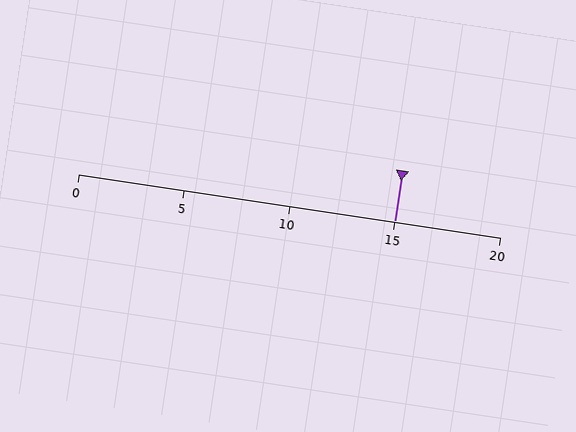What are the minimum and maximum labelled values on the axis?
The axis runs from 0 to 20.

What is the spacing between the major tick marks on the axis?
The major ticks are spaced 5 apart.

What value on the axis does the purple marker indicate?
The marker indicates approximately 15.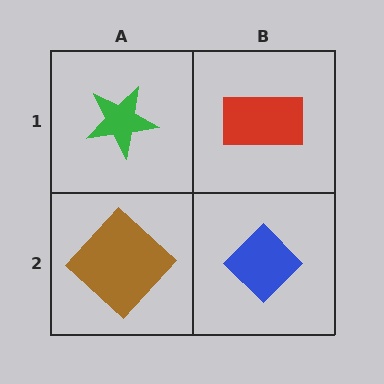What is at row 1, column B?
A red rectangle.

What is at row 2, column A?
A brown diamond.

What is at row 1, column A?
A green star.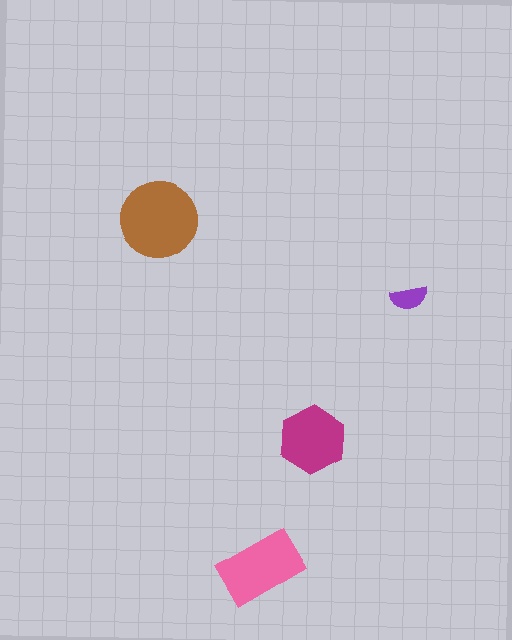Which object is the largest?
The brown circle.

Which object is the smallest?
The purple semicircle.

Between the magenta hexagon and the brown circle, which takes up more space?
The brown circle.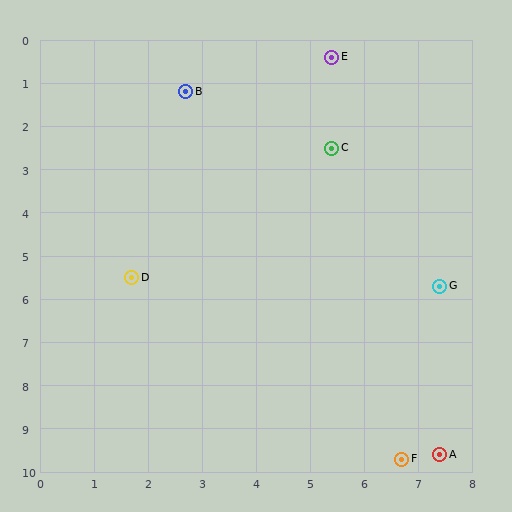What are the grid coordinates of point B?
Point B is at approximately (2.7, 1.2).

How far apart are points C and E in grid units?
Points C and E are about 2.1 grid units apart.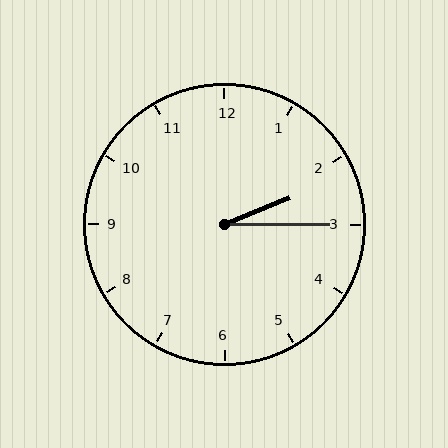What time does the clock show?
2:15.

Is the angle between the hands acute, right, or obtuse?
It is acute.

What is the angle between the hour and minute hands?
Approximately 22 degrees.